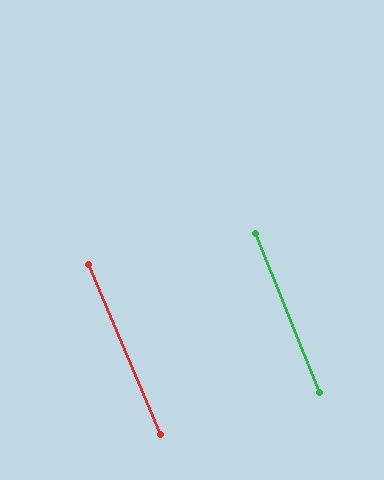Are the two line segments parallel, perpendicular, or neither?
Parallel — their directions differ by only 0.9°.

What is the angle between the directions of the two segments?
Approximately 1 degree.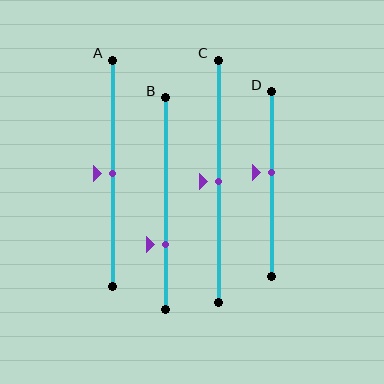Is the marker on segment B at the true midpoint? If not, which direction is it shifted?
No, the marker on segment B is shifted downward by about 19% of the segment length.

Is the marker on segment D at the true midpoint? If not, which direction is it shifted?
No, the marker on segment D is shifted upward by about 6% of the segment length.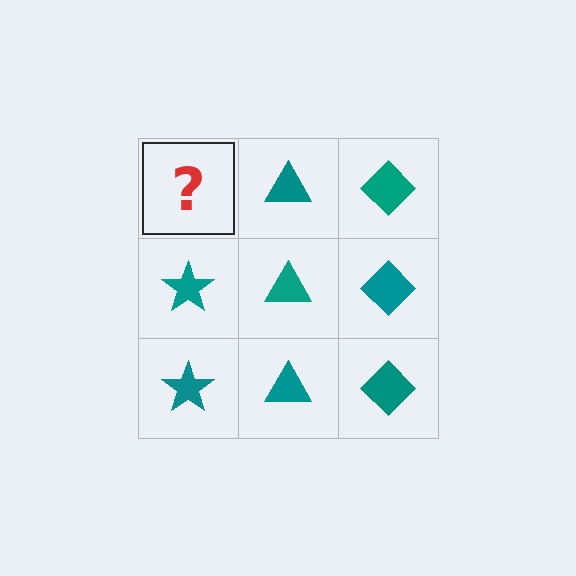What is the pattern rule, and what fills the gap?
The rule is that each column has a consistent shape. The gap should be filled with a teal star.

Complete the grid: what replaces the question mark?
The question mark should be replaced with a teal star.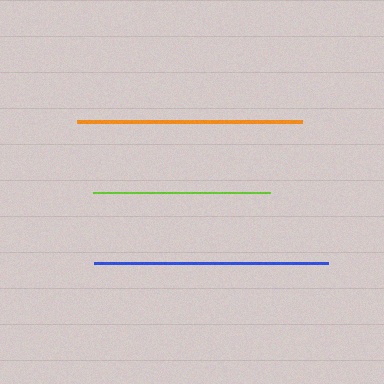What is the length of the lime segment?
The lime segment is approximately 177 pixels long.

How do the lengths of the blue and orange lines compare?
The blue and orange lines are approximately the same length.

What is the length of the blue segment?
The blue segment is approximately 234 pixels long.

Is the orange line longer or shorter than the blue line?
The blue line is longer than the orange line.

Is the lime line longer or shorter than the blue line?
The blue line is longer than the lime line.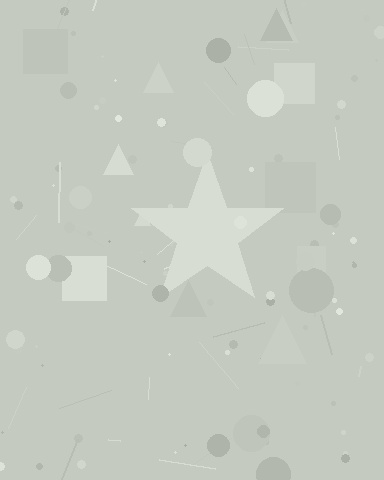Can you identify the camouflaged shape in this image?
The camouflaged shape is a star.